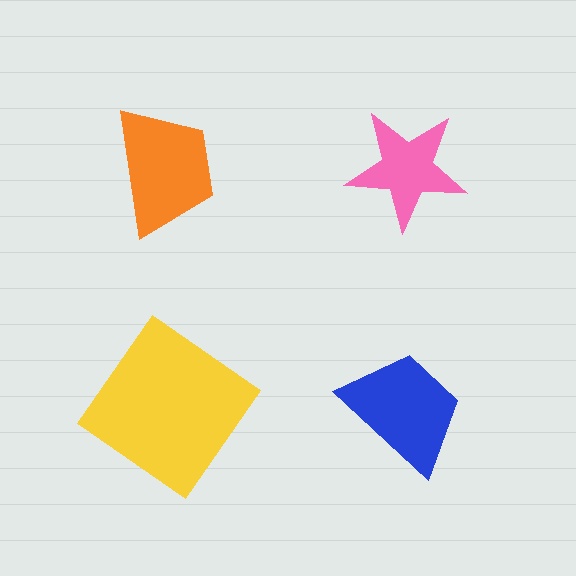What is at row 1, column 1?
An orange trapezoid.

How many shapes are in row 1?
2 shapes.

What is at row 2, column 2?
A blue trapezoid.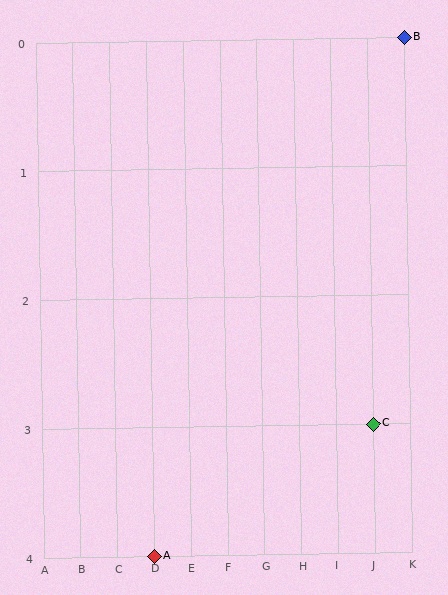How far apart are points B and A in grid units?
Points B and A are 7 columns and 4 rows apart (about 8.1 grid units diagonally).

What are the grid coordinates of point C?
Point C is at grid coordinates (J, 3).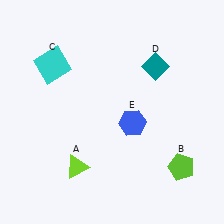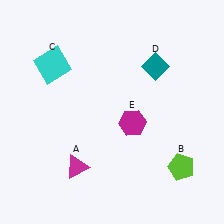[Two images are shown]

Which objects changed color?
A changed from lime to magenta. E changed from blue to magenta.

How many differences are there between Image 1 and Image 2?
There are 2 differences between the two images.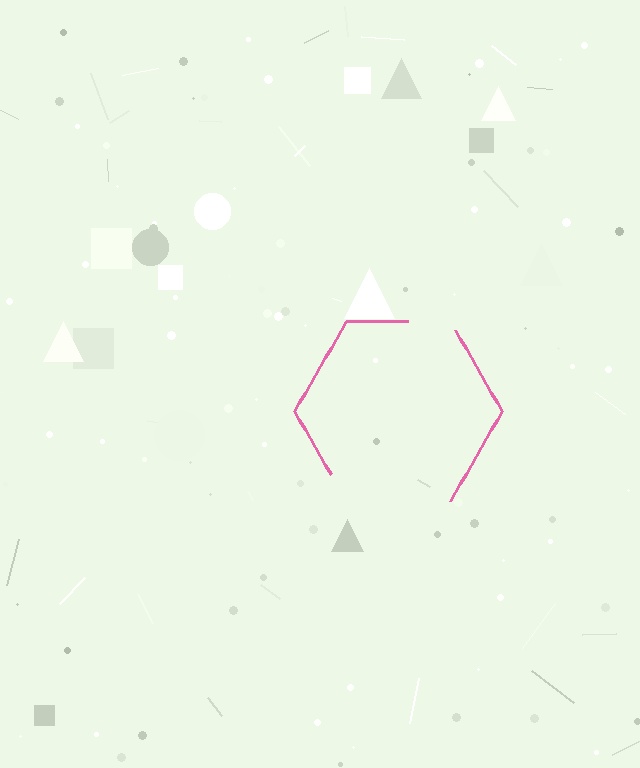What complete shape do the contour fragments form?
The contour fragments form a hexagon.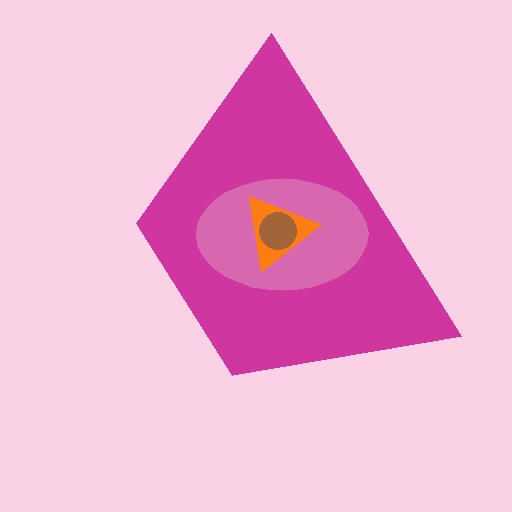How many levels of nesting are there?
4.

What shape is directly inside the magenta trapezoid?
The pink ellipse.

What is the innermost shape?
The brown circle.